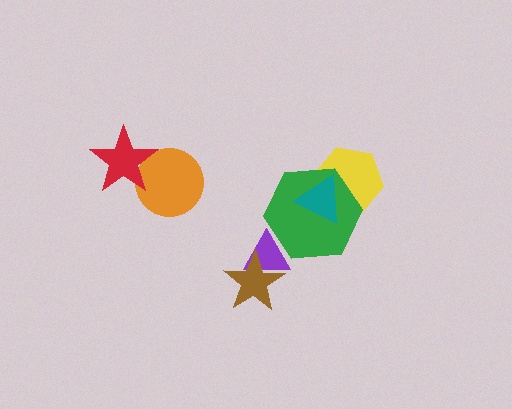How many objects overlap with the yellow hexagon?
2 objects overlap with the yellow hexagon.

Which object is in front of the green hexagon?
The teal triangle is in front of the green hexagon.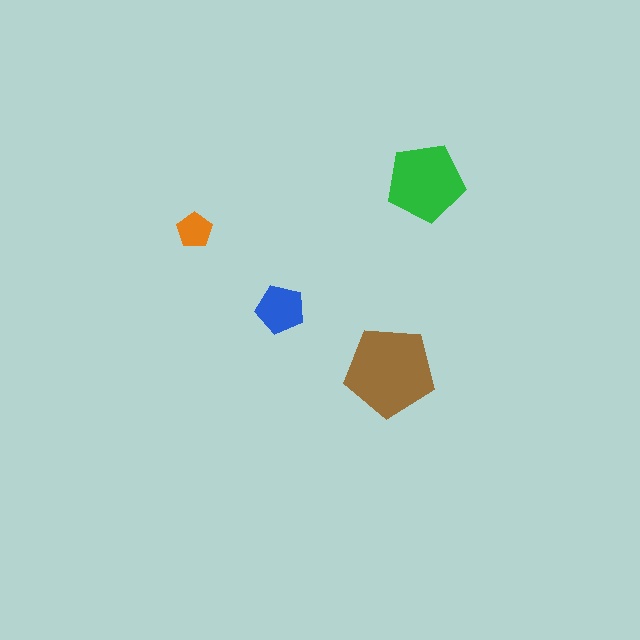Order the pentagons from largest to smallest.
the brown one, the green one, the blue one, the orange one.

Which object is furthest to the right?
The green pentagon is rightmost.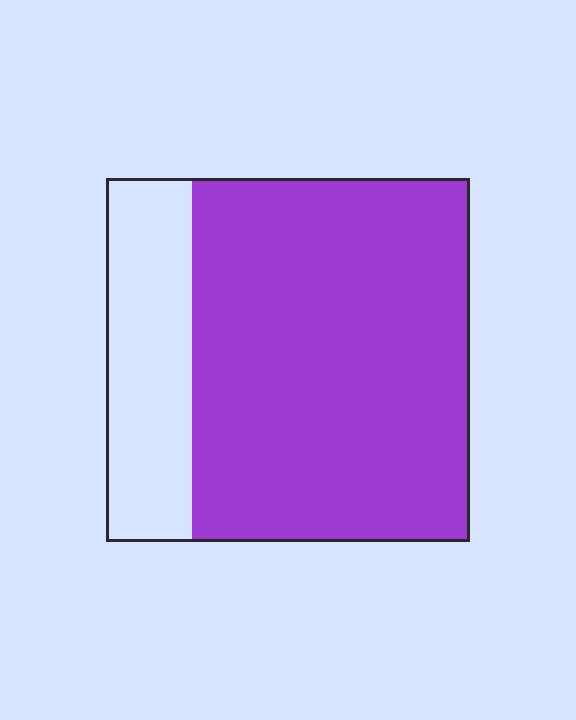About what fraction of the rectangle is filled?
About three quarters (3/4).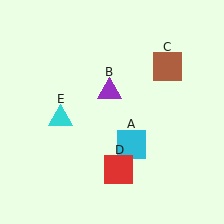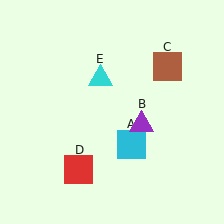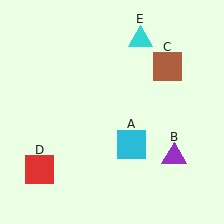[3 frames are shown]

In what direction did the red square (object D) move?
The red square (object D) moved left.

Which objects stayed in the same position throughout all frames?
Cyan square (object A) and brown square (object C) remained stationary.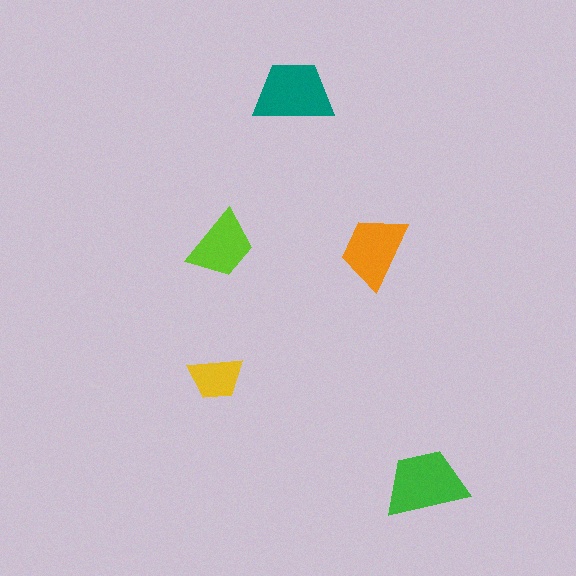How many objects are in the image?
There are 5 objects in the image.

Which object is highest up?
The teal trapezoid is topmost.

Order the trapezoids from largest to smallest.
the green one, the teal one, the orange one, the lime one, the yellow one.